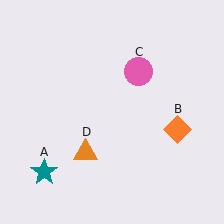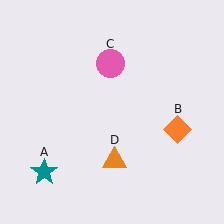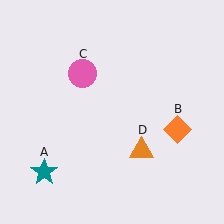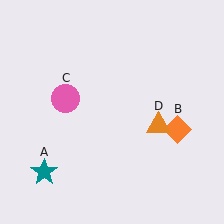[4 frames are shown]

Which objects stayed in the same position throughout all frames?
Teal star (object A) and orange diamond (object B) remained stationary.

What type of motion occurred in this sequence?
The pink circle (object C), orange triangle (object D) rotated counterclockwise around the center of the scene.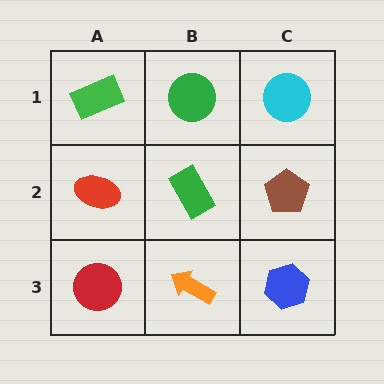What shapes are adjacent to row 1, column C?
A brown pentagon (row 2, column C), a green circle (row 1, column B).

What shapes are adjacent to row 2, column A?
A green rectangle (row 1, column A), a red circle (row 3, column A), a green rectangle (row 2, column B).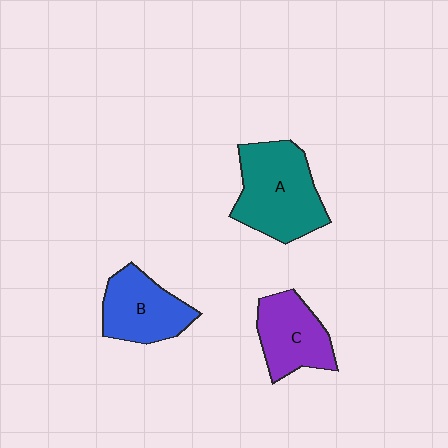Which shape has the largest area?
Shape A (teal).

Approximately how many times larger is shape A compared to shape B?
Approximately 1.4 times.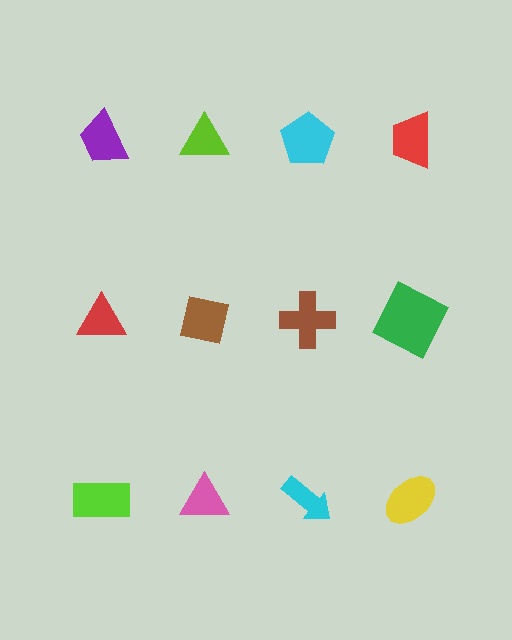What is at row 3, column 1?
A lime rectangle.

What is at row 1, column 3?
A cyan pentagon.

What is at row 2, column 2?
A brown square.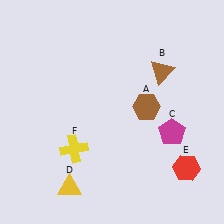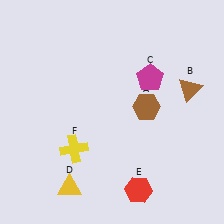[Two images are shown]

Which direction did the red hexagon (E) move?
The red hexagon (E) moved left.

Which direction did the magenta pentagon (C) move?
The magenta pentagon (C) moved up.